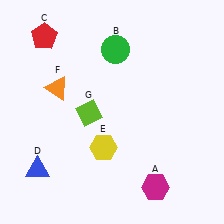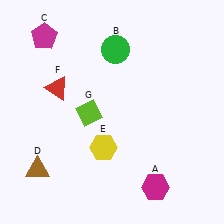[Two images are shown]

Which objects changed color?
C changed from red to magenta. D changed from blue to brown. F changed from orange to red.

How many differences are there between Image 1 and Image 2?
There are 3 differences between the two images.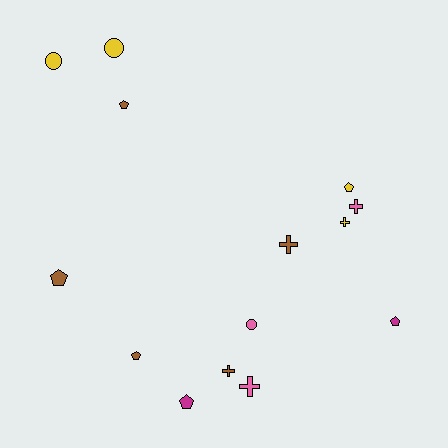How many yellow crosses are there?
There is 1 yellow cross.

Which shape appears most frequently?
Pentagon, with 6 objects.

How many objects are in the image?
There are 14 objects.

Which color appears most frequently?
Brown, with 5 objects.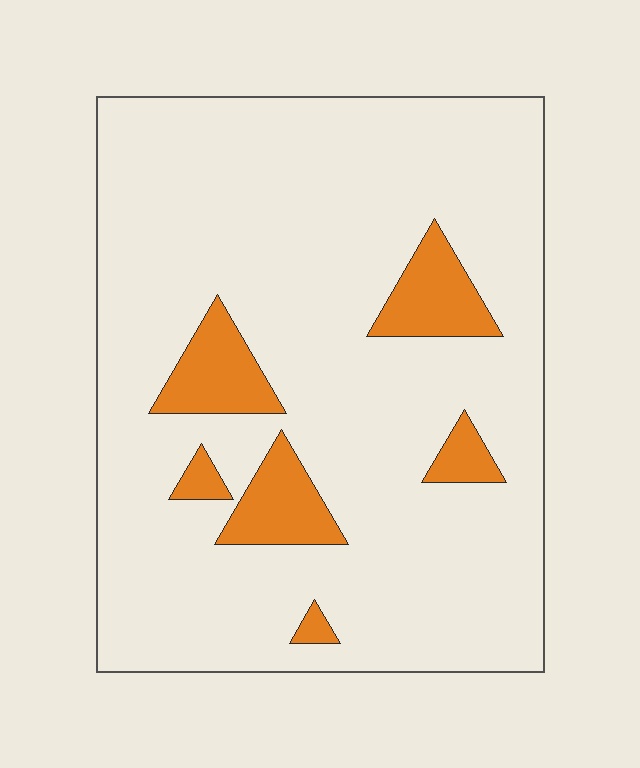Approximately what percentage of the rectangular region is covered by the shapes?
Approximately 10%.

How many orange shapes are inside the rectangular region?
6.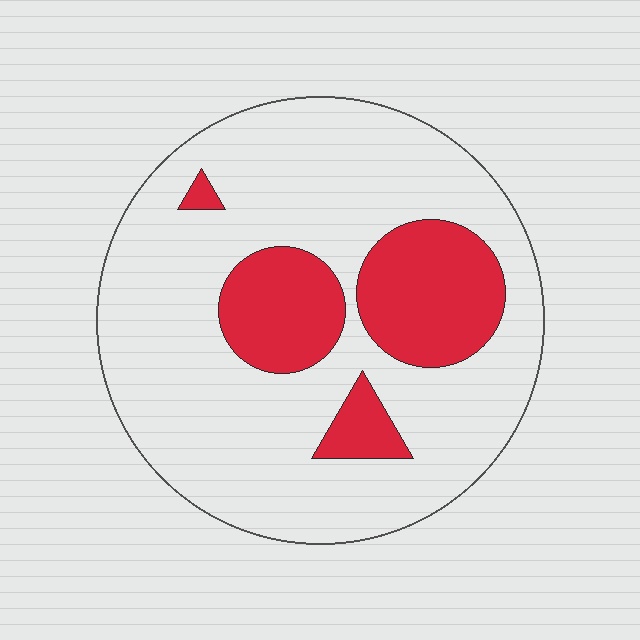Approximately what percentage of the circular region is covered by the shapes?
Approximately 25%.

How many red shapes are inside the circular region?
4.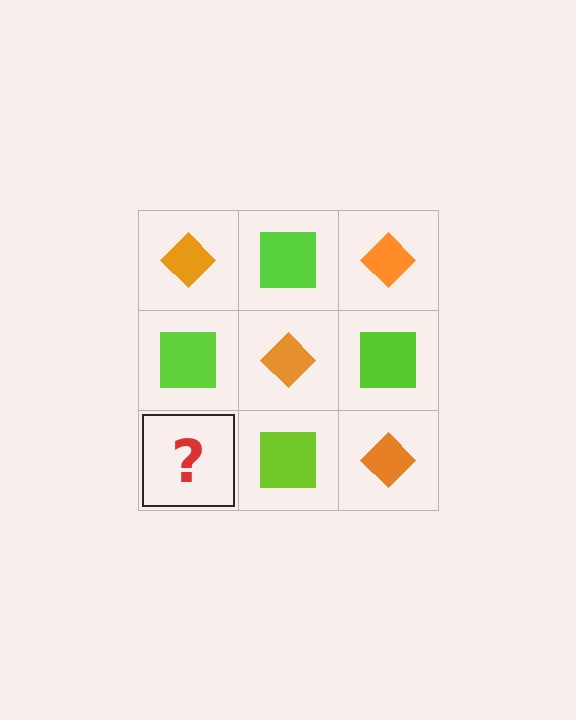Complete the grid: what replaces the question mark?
The question mark should be replaced with an orange diamond.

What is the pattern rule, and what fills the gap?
The rule is that it alternates orange diamond and lime square in a checkerboard pattern. The gap should be filled with an orange diamond.